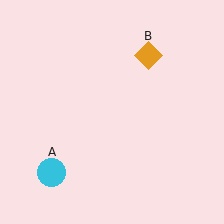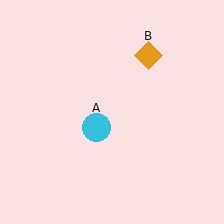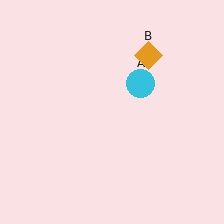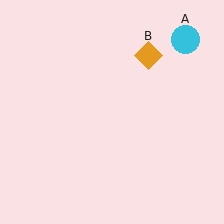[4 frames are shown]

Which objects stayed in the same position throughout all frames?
Orange diamond (object B) remained stationary.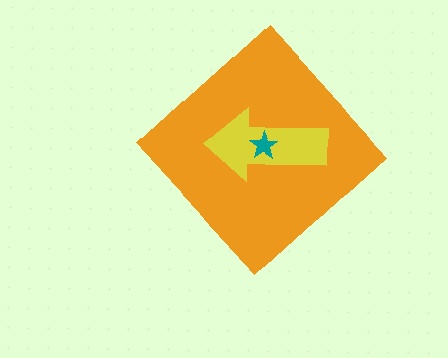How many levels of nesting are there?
3.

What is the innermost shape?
The teal star.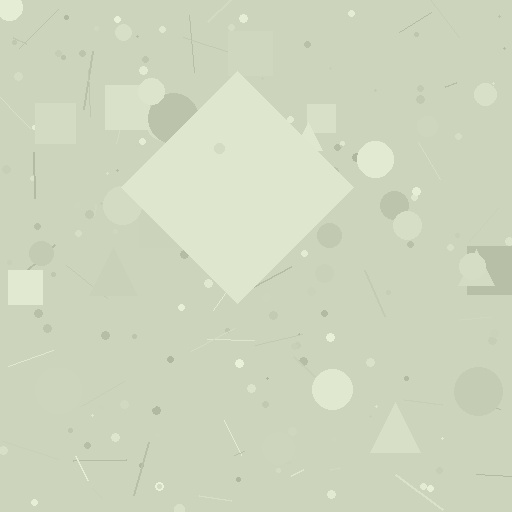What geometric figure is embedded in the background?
A diamond is embedded in the background.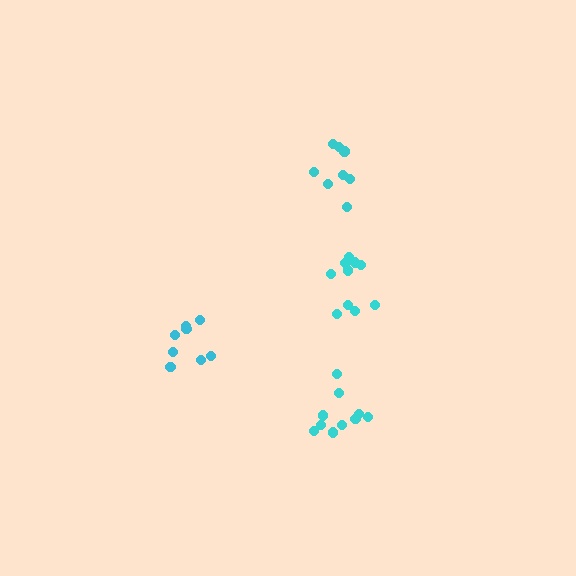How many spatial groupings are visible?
There are 4 spatial groupings.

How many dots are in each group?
Group 1: 8 dots, Group 2: 10 dots, Group 3: 8 dots, Group 4: 10 dots (36 total).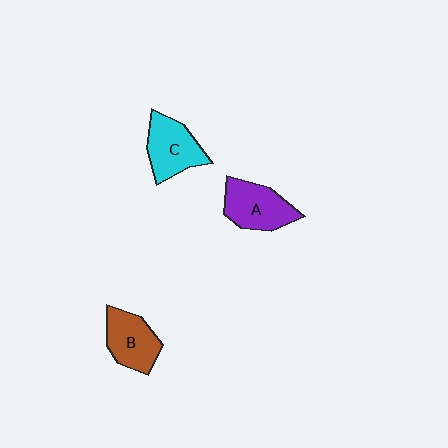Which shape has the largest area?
Shape A (purple).